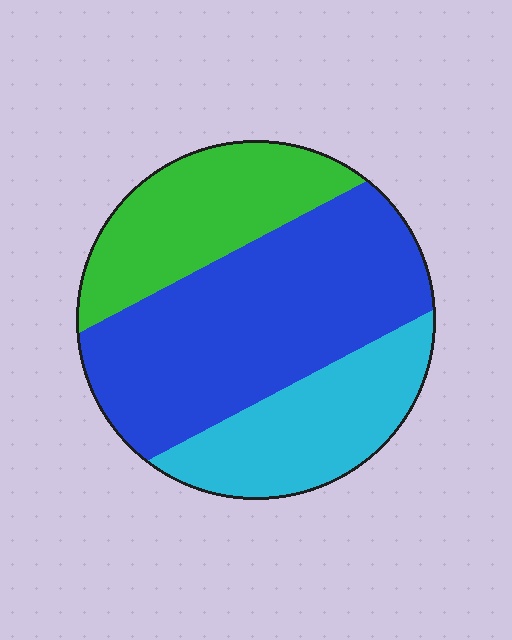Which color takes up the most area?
Blue, at roughly 50%.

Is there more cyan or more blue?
Blue.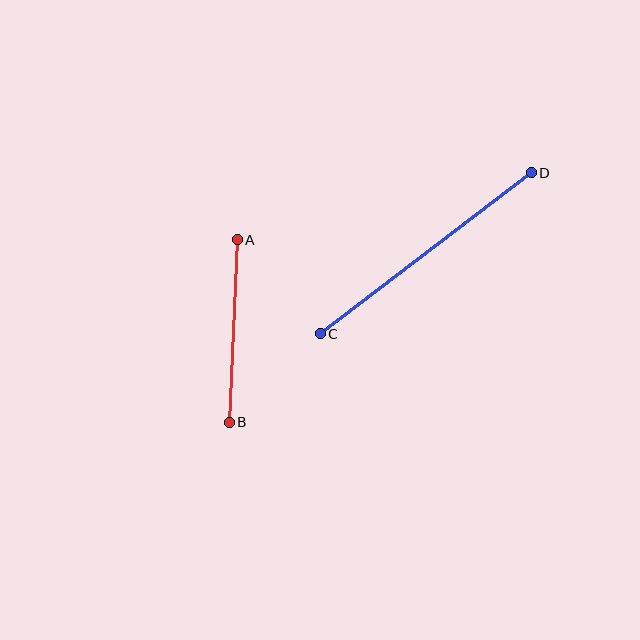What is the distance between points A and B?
The distance is approximately 183 pixels.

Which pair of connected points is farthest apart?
Points C and D are farthest apart.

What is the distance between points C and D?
The distance is approximately 265 pixels.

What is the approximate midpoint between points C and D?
The midpoint is at approximately (426, 253) pixels.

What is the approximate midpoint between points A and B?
The midpoint is at approximately (233, 331) pixels.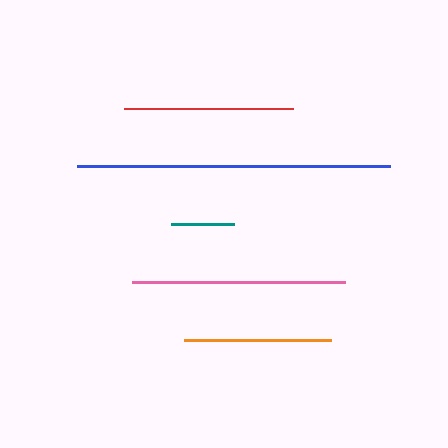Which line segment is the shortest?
The teal line is the shortest at approximately 63 pixels.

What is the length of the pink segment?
The pink segment is approximately 212 pixels long.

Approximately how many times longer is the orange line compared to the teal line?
The orange line is approximately 2.3 times the length of the teal line.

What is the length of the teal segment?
The teal segment is approximately 63 pixels long.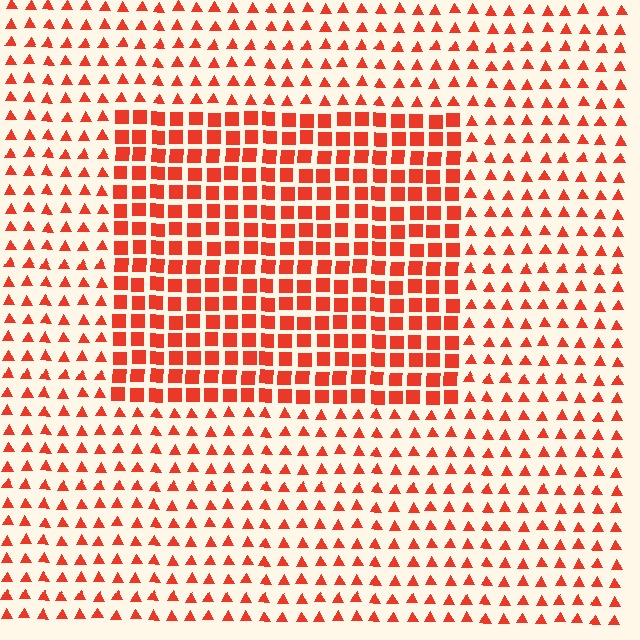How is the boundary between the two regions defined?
The boundary is defined by a change in element shape: squares inside vs. triangles outside. All elements share the same color and spacing.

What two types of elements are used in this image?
The image uses squares inside the rectangle region and triangles outside it.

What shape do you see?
I see a rectangle.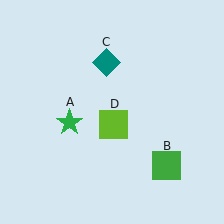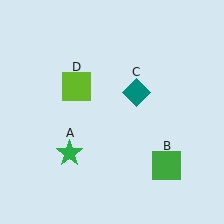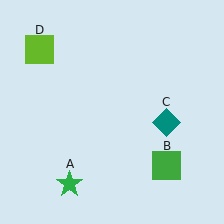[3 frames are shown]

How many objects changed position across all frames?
3 objects changed position: green star (object A), teal diamond (object C), lime square (object D).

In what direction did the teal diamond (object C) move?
The teal diamond (object C) moved down and to the right.